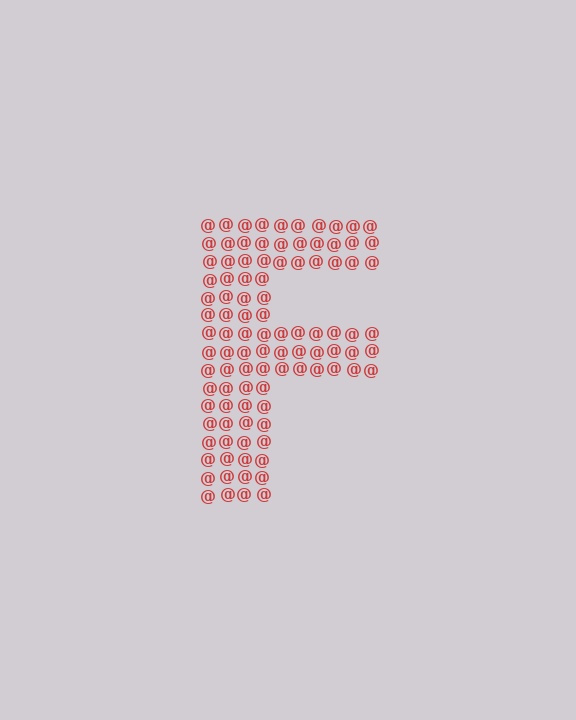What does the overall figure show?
The overall figure shows the letter F.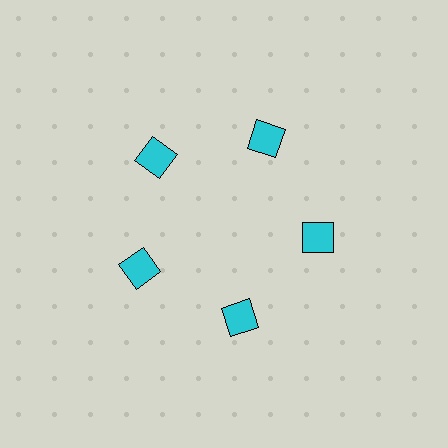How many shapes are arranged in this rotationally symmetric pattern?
There are 5 shapes, arranged in 5 groups of 1.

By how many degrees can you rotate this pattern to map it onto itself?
The pattern maps onto itself every 72 degrees of rotation.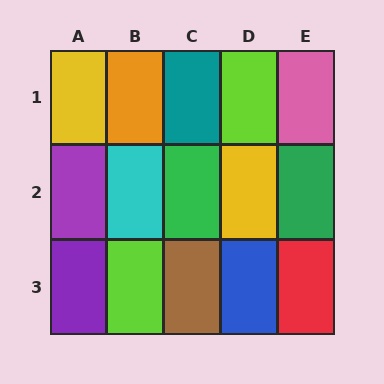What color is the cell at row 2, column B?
Cyan.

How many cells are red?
1 cell is red.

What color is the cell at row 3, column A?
Purple.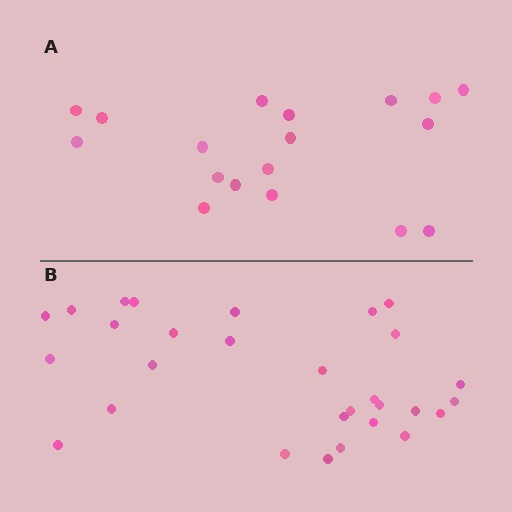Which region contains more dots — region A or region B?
Region B (the bottom region) has more dots.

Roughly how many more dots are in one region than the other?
Region B has roughly 12 or so more dots than region A.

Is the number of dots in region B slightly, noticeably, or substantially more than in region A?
Region B has substantially more. The ratio is roughly 1.6 to 1.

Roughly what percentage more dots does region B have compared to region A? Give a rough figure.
About 60% more.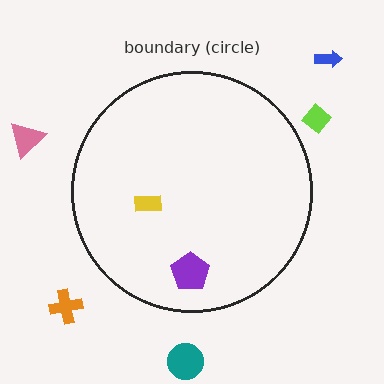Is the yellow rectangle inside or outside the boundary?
Inside.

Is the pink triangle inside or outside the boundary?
Outside.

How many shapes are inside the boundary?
2 inside, 5 outside.